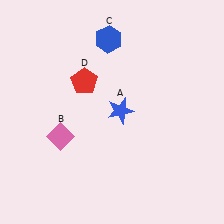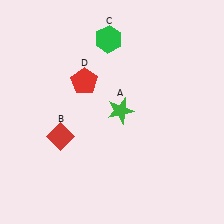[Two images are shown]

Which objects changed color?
A changed from blue to green. B changed from pink to red. C changed from blue to green.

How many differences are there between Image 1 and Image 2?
There are 3 differences between the two images.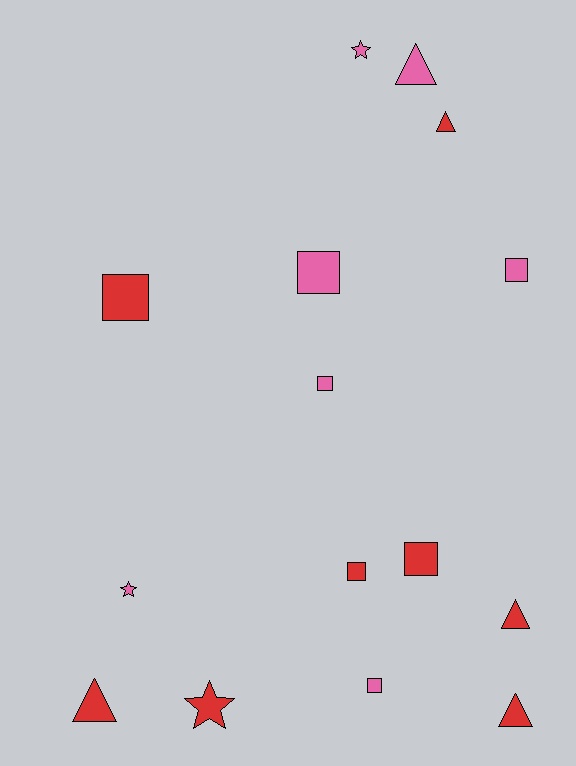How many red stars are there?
There is 1 red star.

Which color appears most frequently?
Red, with 8 objects.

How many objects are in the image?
There are 15 objects.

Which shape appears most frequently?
Square, with 7 objects.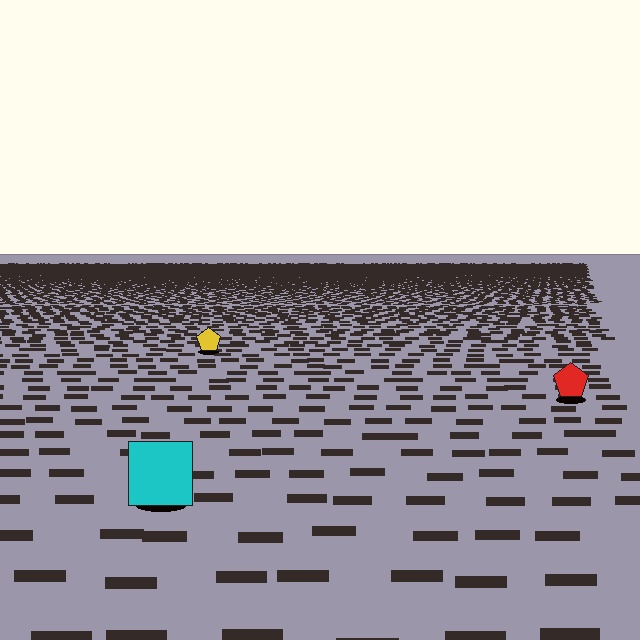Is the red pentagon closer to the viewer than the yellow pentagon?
Yes. The red pentagon is closer — you can tell from the texture gradient: the ground texture is coarser near it.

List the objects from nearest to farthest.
From nearest to farthest: the cyan square, the red pentagon, the yellow pentagon.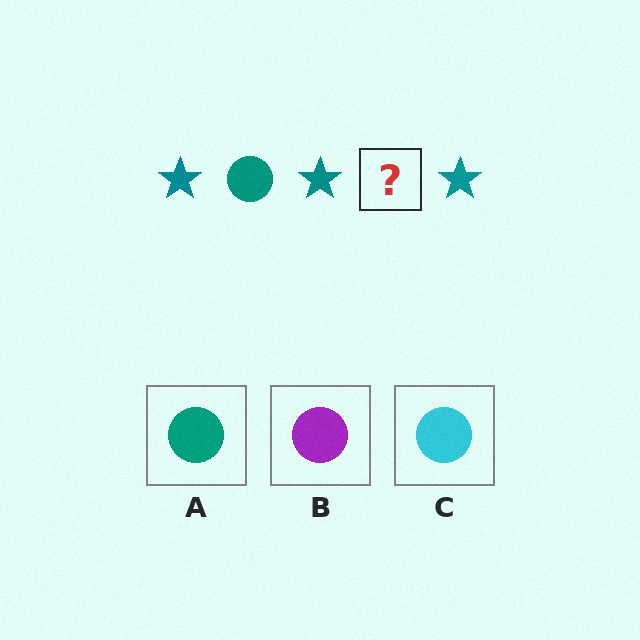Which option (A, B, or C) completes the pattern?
A.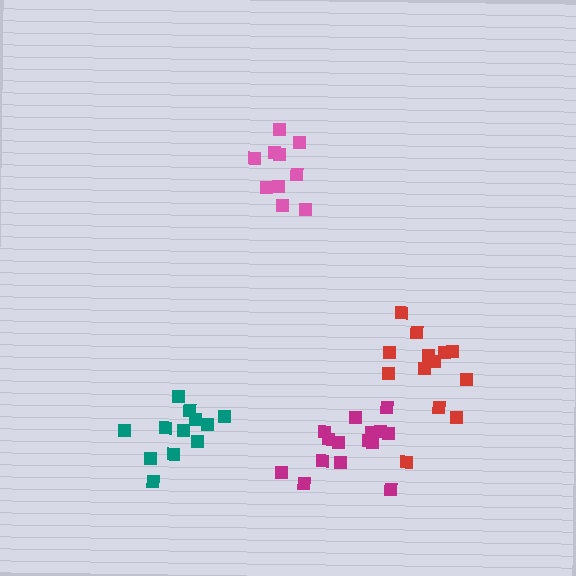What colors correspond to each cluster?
The clusters are colored: teal, magenta, pink, red.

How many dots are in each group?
Group 1: 12 dots, Group 2: 15 dots, Group 3: 10 dots, Group 4: 13 dots (50 total).